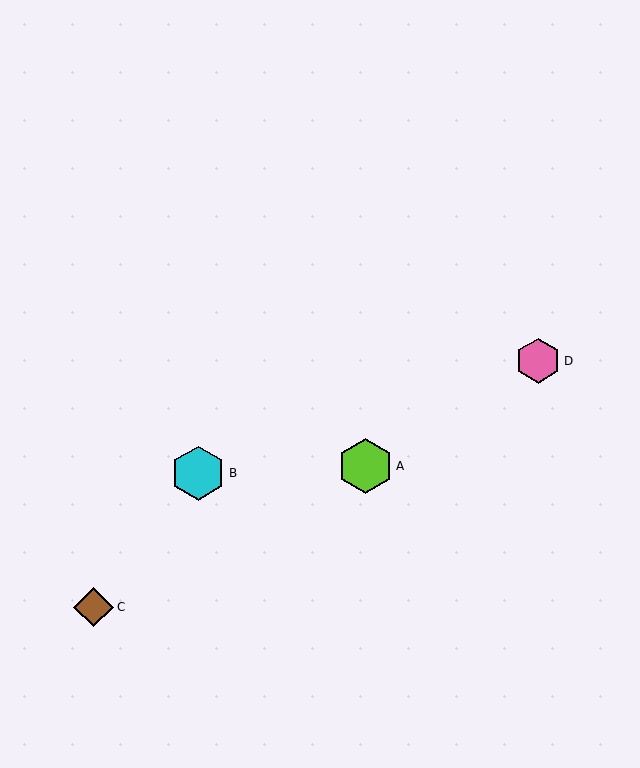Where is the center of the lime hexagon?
The center of the lime hexagon is at (366, 466).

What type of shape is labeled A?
Shape A is a lime hexagon.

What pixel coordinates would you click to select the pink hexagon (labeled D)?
Click at (538, 361) to select the pink hexagon D.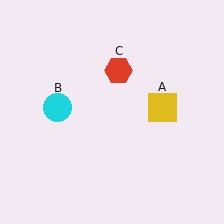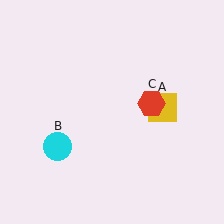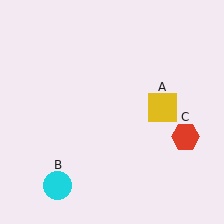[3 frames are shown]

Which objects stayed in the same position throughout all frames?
Yellow square (object A) remained stationary.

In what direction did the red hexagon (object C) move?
The red hexagon (object C) moved down and to the right.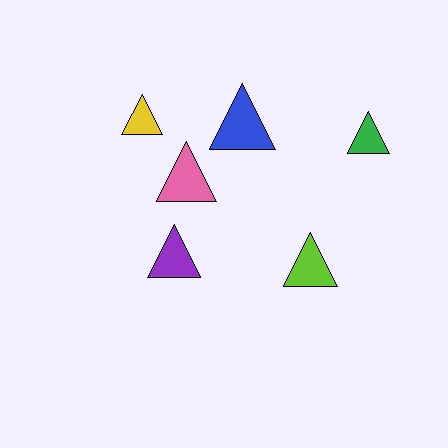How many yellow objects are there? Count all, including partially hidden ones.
There is 1 yellow object.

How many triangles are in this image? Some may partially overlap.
There are 6 triangles.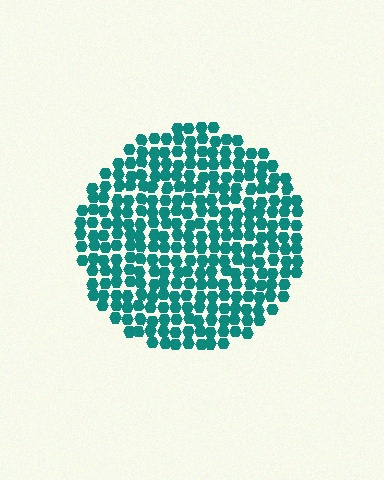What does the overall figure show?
The overall figure shows a circle.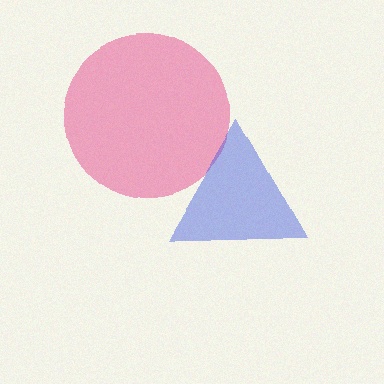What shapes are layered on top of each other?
The layered shapes are: a pink circle, a blue triangle.